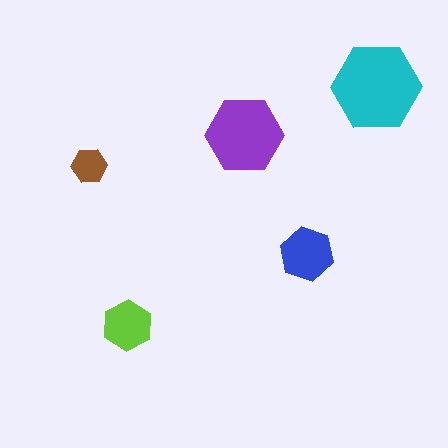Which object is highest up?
The cyan hexagon is topmost.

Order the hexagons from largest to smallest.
the cyan one, the purple one, the blue one, the lime one, the brown one.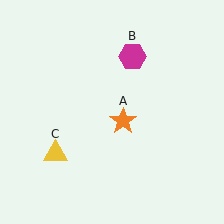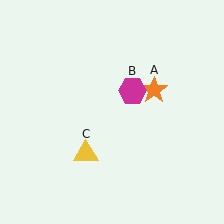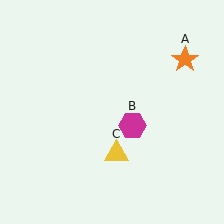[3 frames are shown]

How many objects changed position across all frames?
3 objects changed position: orange star (object A), magenta hexagon (object B), yellow triangle (object C).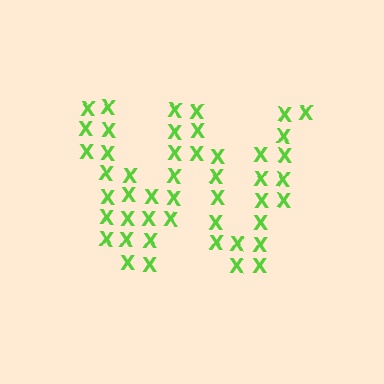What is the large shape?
The large shape is the letter W.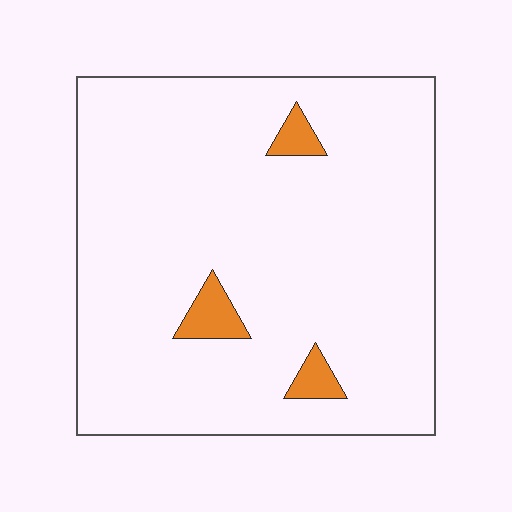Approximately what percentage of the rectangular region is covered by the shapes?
Approximately 5%.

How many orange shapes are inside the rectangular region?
3.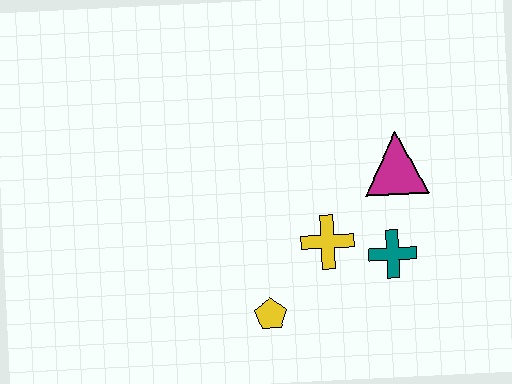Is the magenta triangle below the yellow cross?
No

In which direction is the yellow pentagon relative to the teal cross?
The yellow pentagon is to the left of the teal cross.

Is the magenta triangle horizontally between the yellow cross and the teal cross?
No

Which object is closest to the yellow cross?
The teal cross is closest to the yellow cross.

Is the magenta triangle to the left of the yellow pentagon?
No